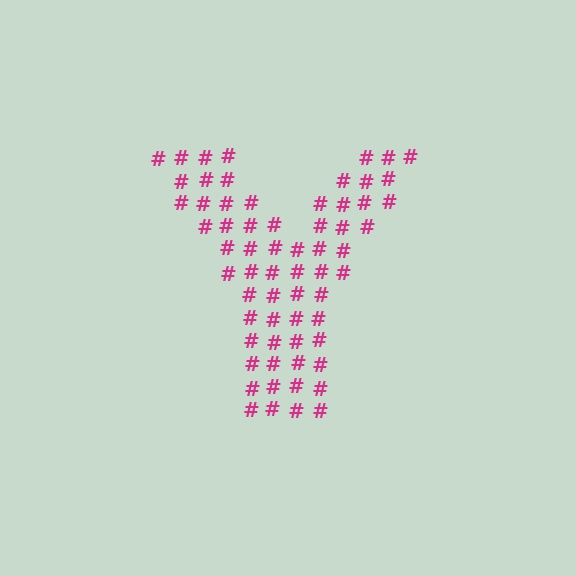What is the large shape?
The large shape is the letter Y.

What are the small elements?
The small elements are hash symbols.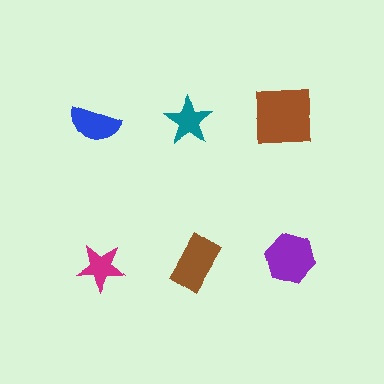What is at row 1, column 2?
A teal star.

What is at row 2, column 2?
A brown rectangle.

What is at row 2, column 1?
A magenta star.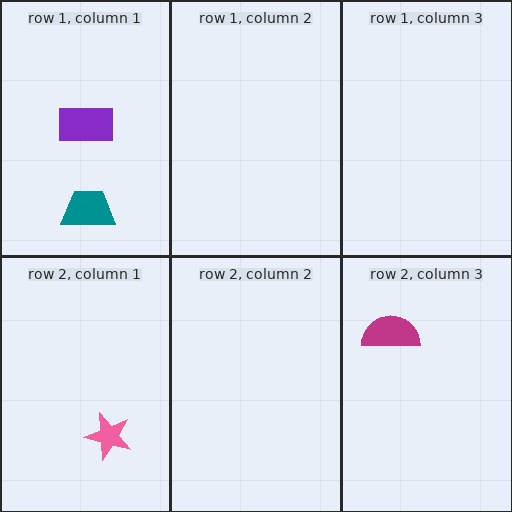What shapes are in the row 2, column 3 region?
The magenta semicircle.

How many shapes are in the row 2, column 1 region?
1.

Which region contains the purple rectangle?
The row 1, column 1 region.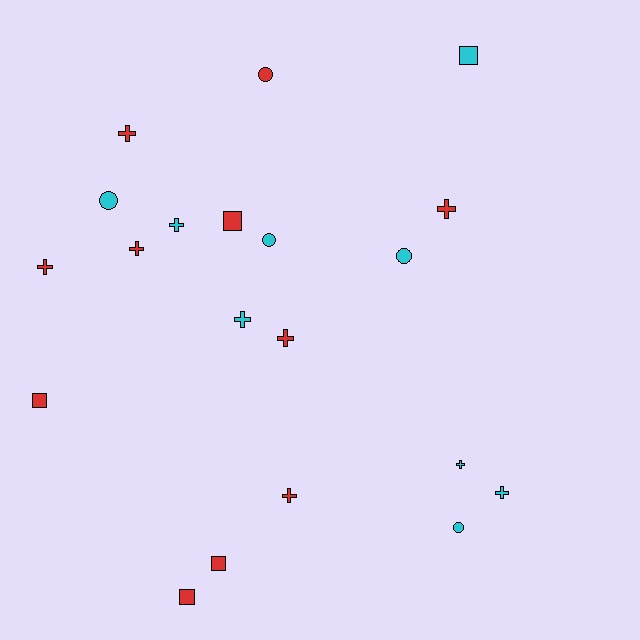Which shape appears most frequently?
Cross, with 10 objects.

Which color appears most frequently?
Red, with 11 objects.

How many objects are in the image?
There are 20 objects.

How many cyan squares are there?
There is 1 cyan square.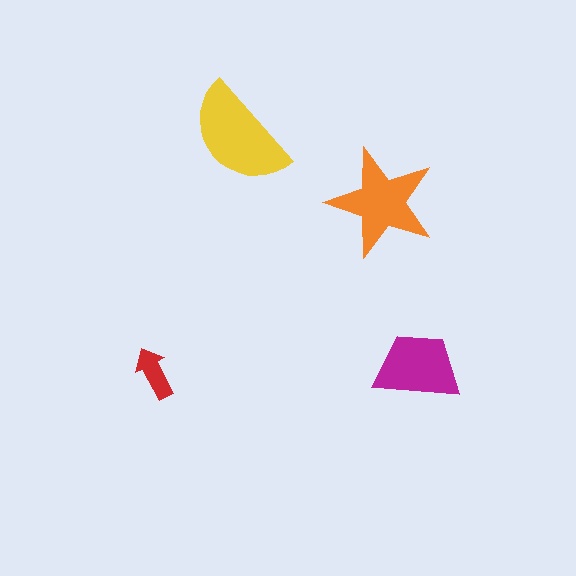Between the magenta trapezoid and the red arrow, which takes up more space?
The magenta trapezoid.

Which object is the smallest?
The red arrow.